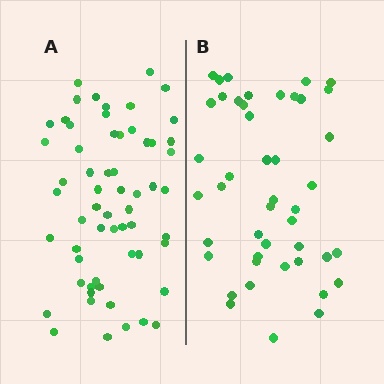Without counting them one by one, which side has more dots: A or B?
Region A (the left region) has more dots.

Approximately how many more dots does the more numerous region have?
Region A has approximately 15 more dots than region B.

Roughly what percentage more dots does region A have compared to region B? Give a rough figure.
About 35% more.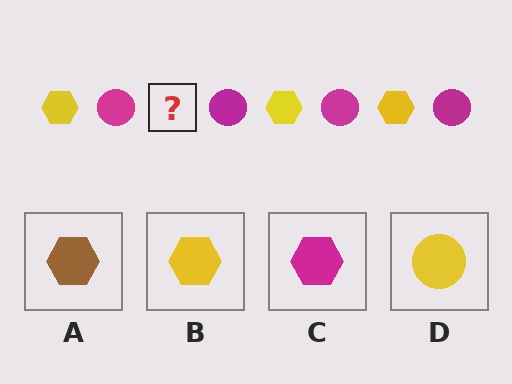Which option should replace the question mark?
Option B.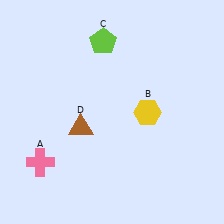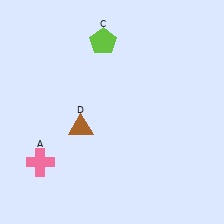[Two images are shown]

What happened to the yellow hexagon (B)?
The yellow hexagon (B) was removed in Image 2. It was in the bottom-right area of Image 1.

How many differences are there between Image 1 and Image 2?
There is 1 difference between the two images.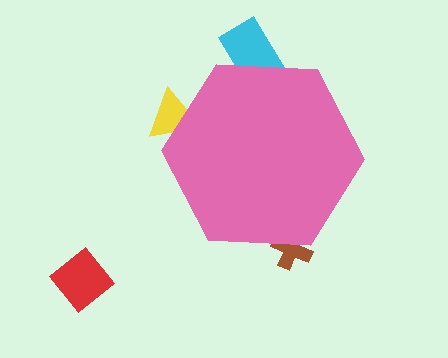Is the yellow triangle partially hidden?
Yes, the yellow triangle is partially hidden behind the pink hexagon.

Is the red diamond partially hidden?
No, the red diamond is fully visible.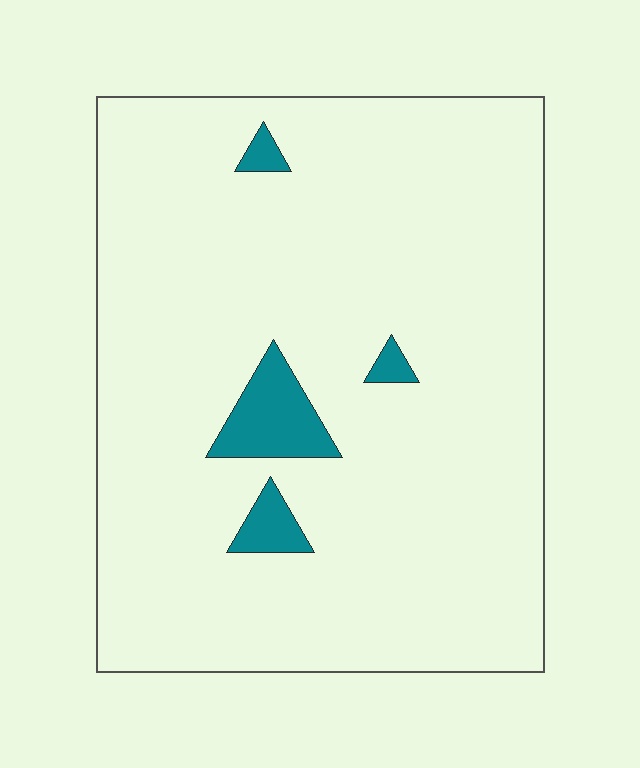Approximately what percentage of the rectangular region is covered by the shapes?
Approximately 5%.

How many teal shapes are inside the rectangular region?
4.